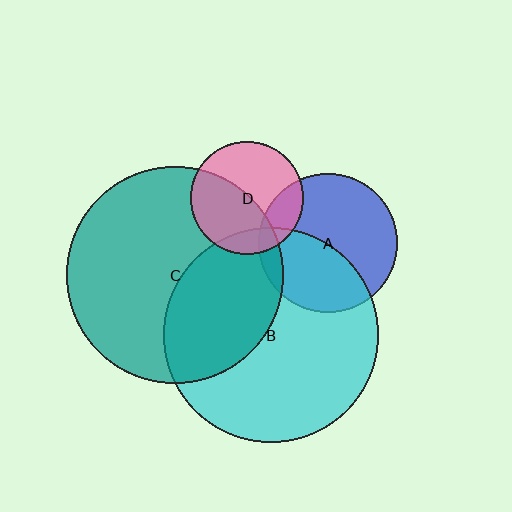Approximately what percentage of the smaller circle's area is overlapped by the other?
Approximately 45%.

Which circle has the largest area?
Circle C (teal).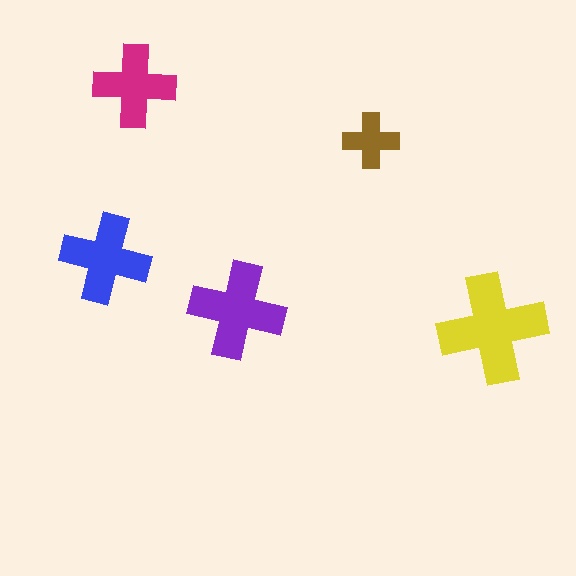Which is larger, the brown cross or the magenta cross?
The magenta one.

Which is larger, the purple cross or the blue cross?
The purple one.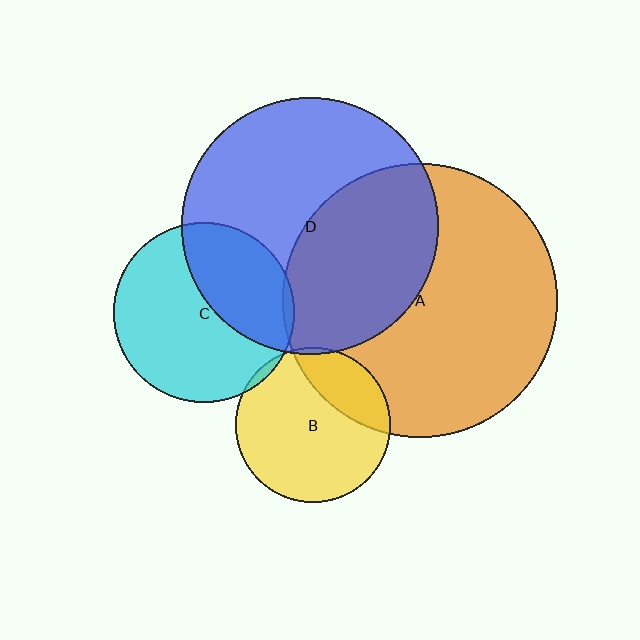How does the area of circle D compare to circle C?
Approximately 2.0 times.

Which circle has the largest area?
Circle A (orange).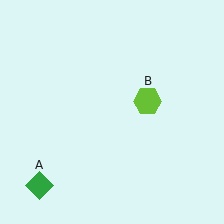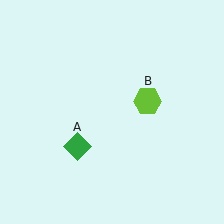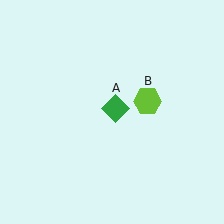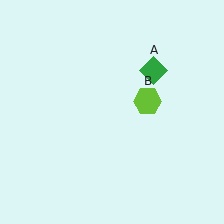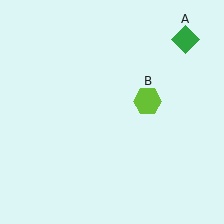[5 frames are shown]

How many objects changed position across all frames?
1 object changed position: green diamond (object A).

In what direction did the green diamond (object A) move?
The green diamond (object A) moved up and to the right.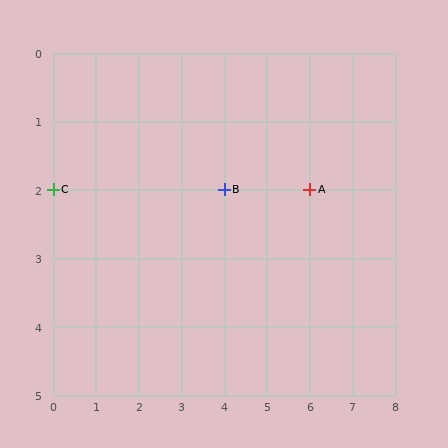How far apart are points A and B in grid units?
Points A and B are 2 columns apart.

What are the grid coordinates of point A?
Point A is at grid coordinates (6, 2).